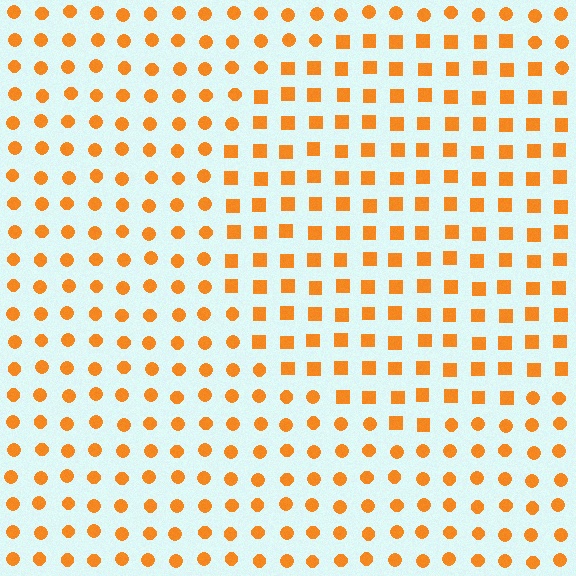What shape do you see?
I see a circle.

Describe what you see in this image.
The image is filled with small orange elements arranged in a uniform grid. A circle-shaped region contains squares, while the surrounding area contains circles. The boundary is defined purely by the change in element shape.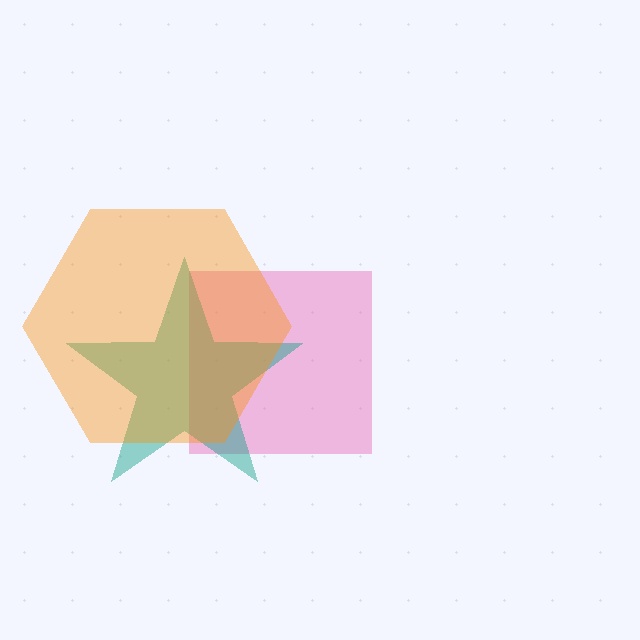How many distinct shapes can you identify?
There are 3 distinct shapes: a pink square, a teal star, an orange hexagon.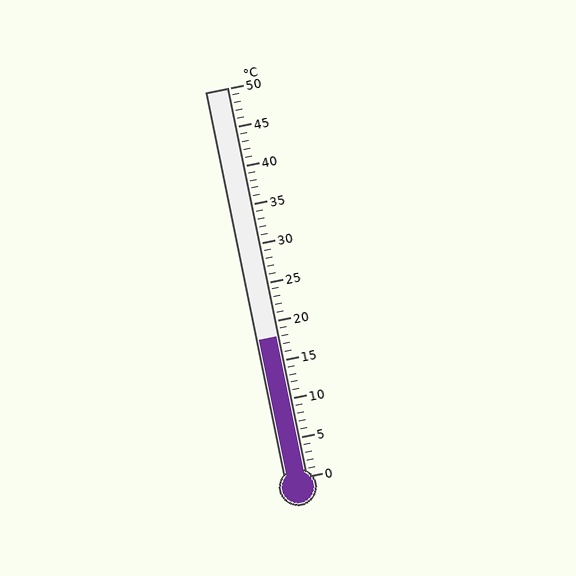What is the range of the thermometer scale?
The thermometer scale ranges from 0°C to 50°C.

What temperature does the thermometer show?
The thermometer shows approximately 18°C.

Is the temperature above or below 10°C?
The temperature is above 10°C.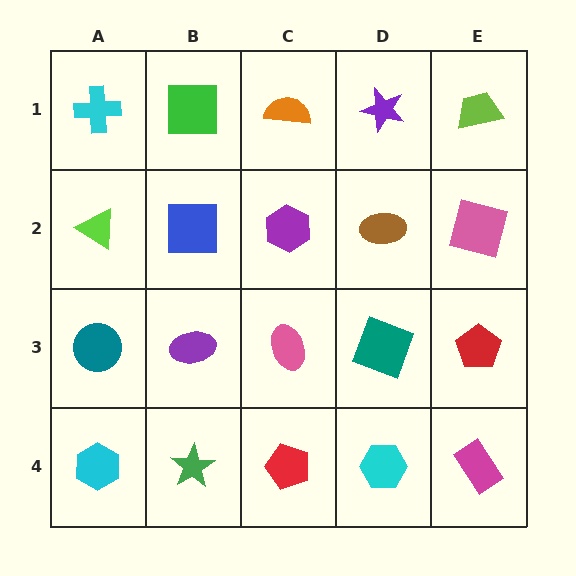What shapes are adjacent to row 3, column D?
A brown ellipse (row 2, column D), a cyan hexagon (row 4, column D), a pink ellipse (row 3, column C), a red pentagon (row 3, column E).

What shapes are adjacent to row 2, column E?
A lime trapezoid (row 1, column E), a red pentagon (row 3, column E), a brown ellipse (row 2, column D).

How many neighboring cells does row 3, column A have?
3.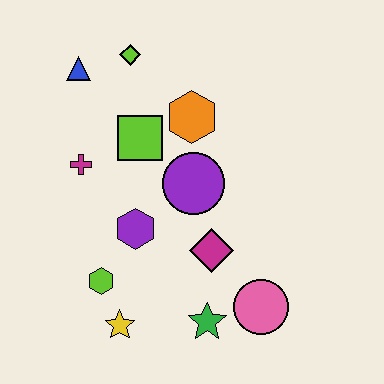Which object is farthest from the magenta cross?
The pink circle is farthest from the magenta cross.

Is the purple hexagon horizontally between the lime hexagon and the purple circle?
Yes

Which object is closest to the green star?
The pink circle is closest to the green star.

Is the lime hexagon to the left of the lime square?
Yes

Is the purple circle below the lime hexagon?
No